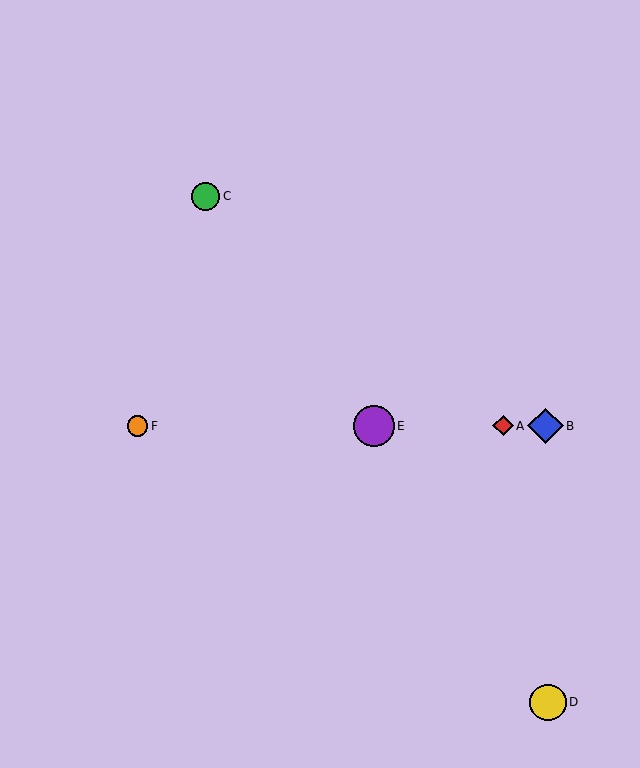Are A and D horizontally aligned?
No, A is at y≈426 and D is at y≈702.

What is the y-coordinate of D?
Object D is at y≈702.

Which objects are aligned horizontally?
Objects A, B, E, F are aligned horizontally.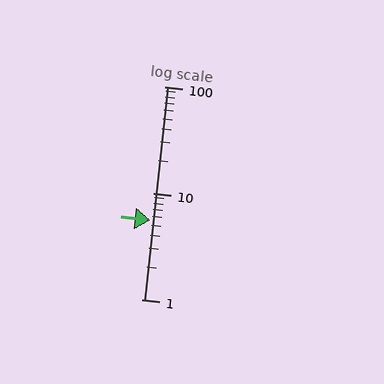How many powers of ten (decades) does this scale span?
The scale spans 2 decades, from 1 to 100.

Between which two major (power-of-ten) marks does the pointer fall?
The pointer is between 1 and 10.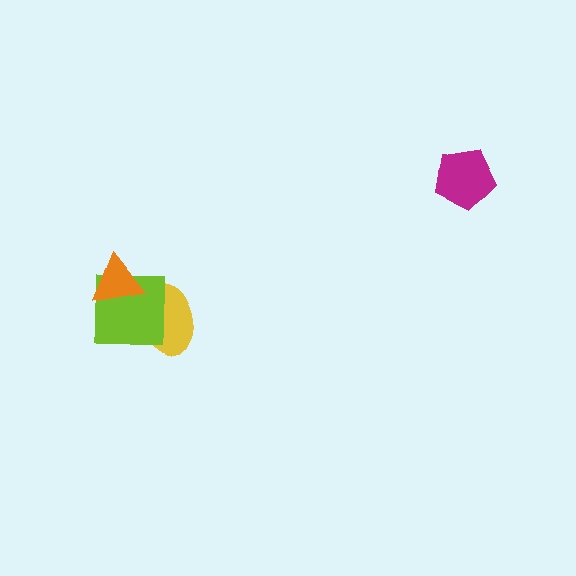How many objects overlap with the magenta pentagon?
0 objects overlap with the magenta pentagon.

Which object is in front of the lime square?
The orange triangle is in front of the lime square.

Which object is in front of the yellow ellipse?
The lime square is in front of the yellow ellipse.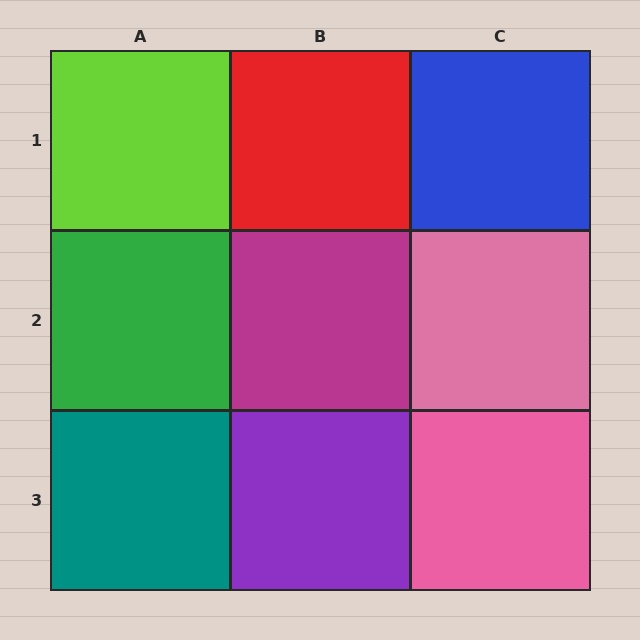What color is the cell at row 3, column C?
Pink.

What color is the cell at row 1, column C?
Blue.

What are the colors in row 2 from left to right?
Green, magenta, pink.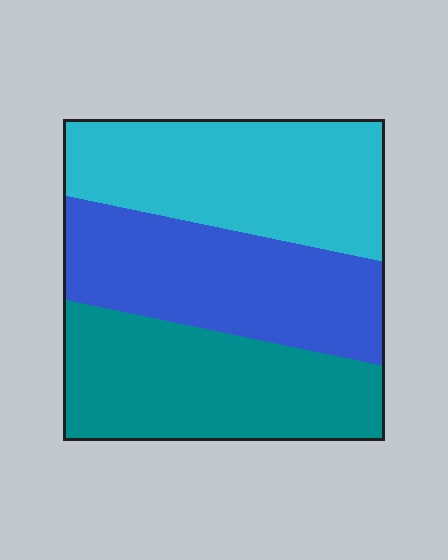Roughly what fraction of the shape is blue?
Blue takes up between a sixth and a third of the shape.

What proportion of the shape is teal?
Teal covers 34% of the shape.